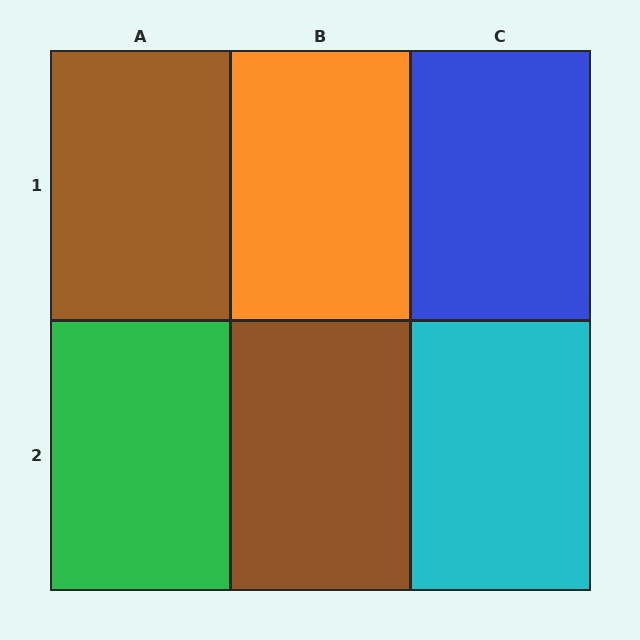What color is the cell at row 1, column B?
Orange.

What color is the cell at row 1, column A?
Brown.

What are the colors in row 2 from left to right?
Green, brown, cyan.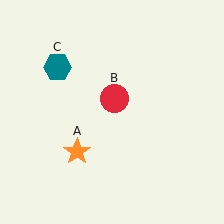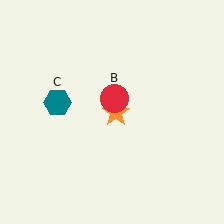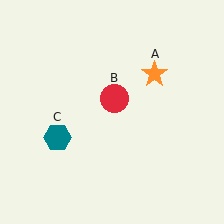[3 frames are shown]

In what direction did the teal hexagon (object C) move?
The teal hexagon (object C) moved down.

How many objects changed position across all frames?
2 objects changed position: orange star (object A), teal hexagon (object C).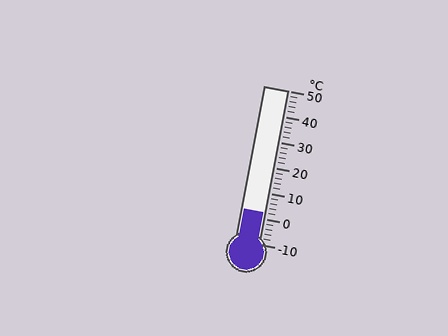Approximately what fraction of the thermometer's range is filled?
The thermometer is filled to approximately 20% of its range.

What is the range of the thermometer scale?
The thermometer scale ranges from -10°C to 50°C.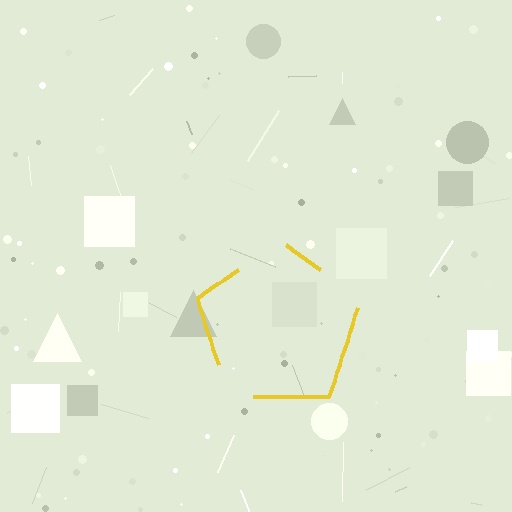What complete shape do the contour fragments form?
The contour fragments form a pentagon.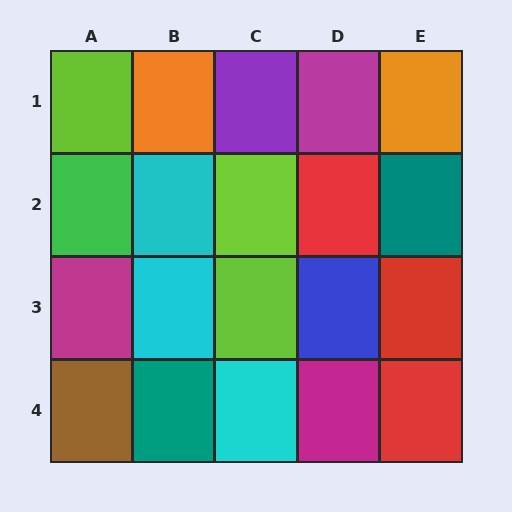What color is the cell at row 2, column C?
Lime.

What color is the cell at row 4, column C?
Cyan.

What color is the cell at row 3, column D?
Blue.